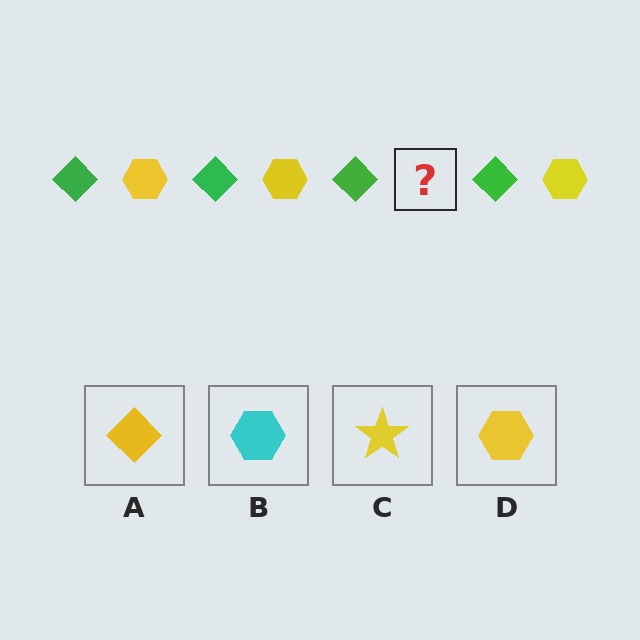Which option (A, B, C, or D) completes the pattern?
D.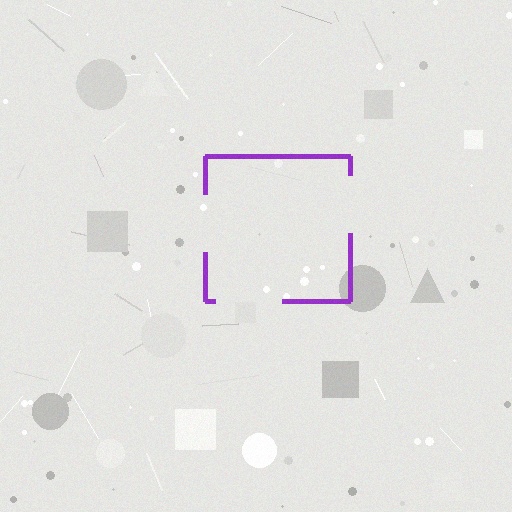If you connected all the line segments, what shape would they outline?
They would outline a square.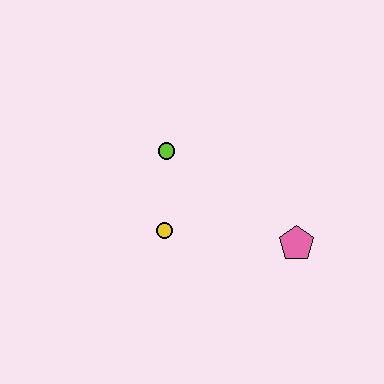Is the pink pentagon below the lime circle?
Yes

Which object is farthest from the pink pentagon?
The lime circle is farthest from the pink pentagon.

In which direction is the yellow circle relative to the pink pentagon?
The yellow circle is to the left of the pink pentagon.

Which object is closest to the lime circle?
The yellow circle is closest to the lime circle.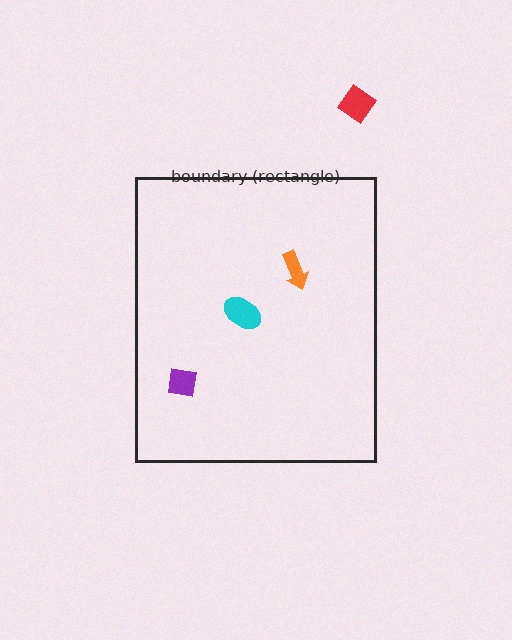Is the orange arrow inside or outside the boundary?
Inside.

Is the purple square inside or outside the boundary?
Inside.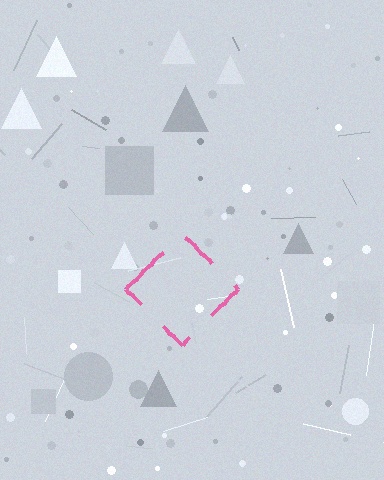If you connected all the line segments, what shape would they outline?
They would outline a diamond.